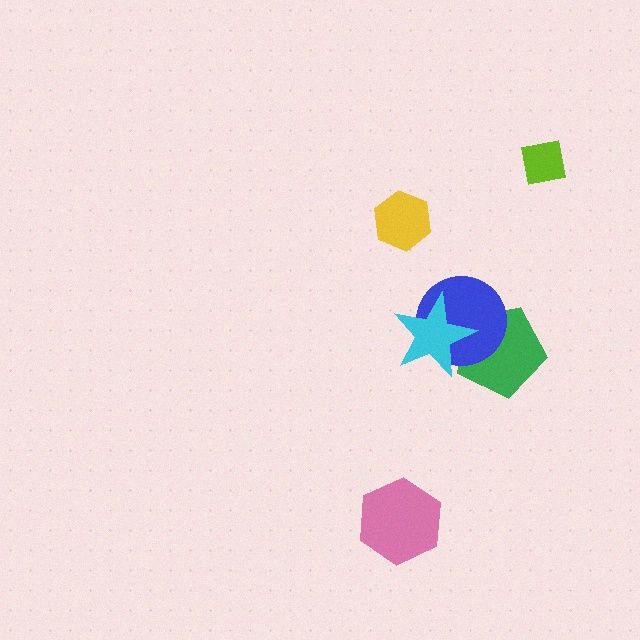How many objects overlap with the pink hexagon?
0 objects overlap with the pink hexagon.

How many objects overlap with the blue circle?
2 objects overlap with the blue circle.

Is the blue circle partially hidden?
Yes, it is partially covered by another shape.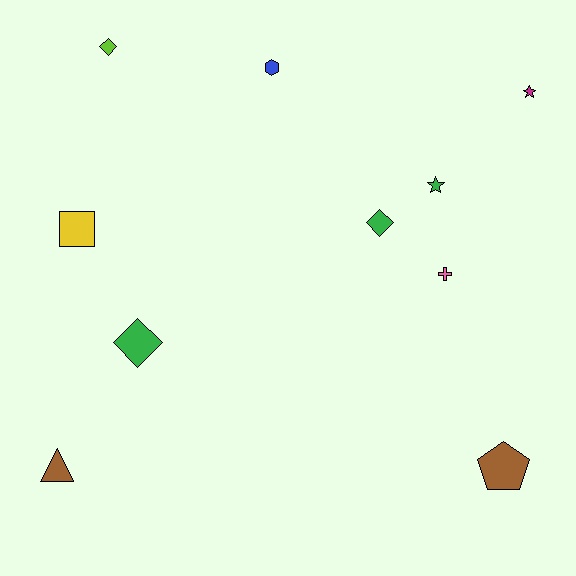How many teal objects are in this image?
There are no teal objects.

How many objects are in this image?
There are 10 objects.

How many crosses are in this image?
There is 1 cross.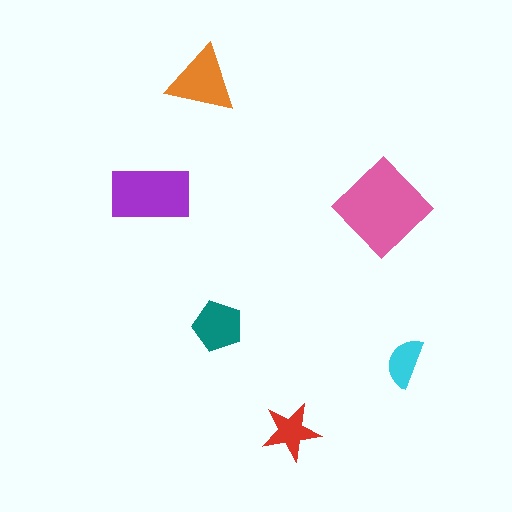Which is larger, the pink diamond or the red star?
The pink diamond.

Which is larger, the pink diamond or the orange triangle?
The pink diamond.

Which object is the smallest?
The cyan semicircle.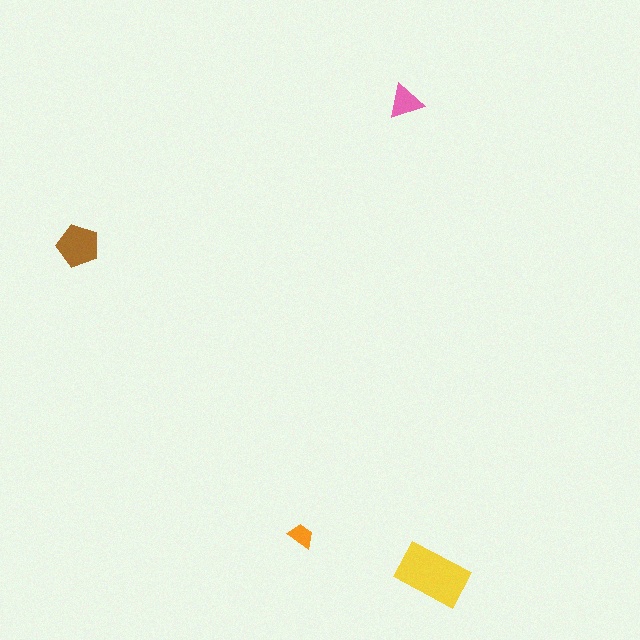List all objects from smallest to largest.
The orange trapezoid, the pink triangle, the brown pentagon, the yellow rectangle.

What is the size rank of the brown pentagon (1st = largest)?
2nd.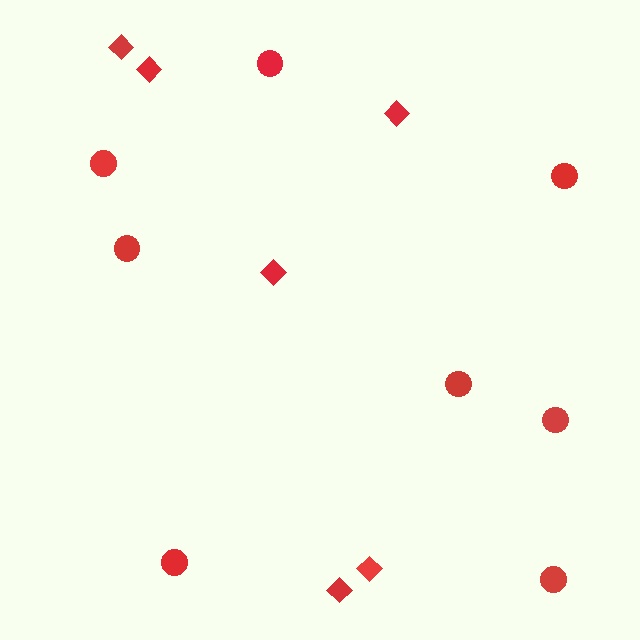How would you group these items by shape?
There are 2 groups: one group of circles (8) and one group of diamonds (6).